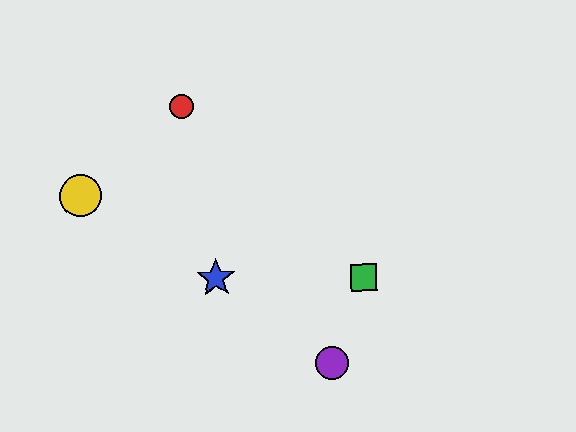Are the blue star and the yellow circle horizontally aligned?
No, the blue star is at y≈278 and the yellow circle is at y≈196.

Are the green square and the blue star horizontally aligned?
Yes, both are at y≈277.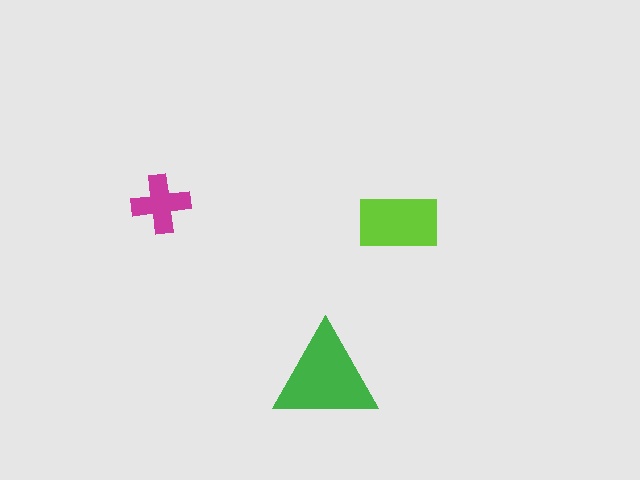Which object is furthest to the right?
The lime rectangle is rightmost.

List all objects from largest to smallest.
The green triangle, the lime rectangle, the magenta cross.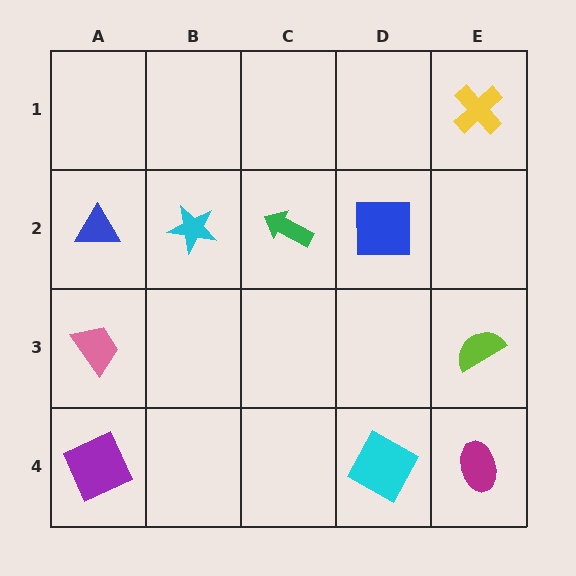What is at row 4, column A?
A purple square.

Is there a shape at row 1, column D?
No, that cell is empty.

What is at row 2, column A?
A blue triangle.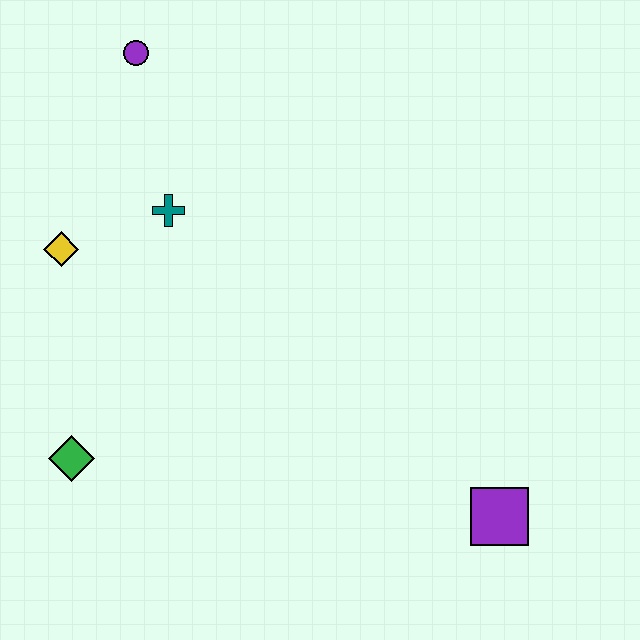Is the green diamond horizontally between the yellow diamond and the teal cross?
Yes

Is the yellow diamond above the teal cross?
No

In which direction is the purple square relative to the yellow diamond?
The purple square is to the right of the yellow diamond.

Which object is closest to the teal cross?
The yellow diamond is closest to the teal cross.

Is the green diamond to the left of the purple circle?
Yes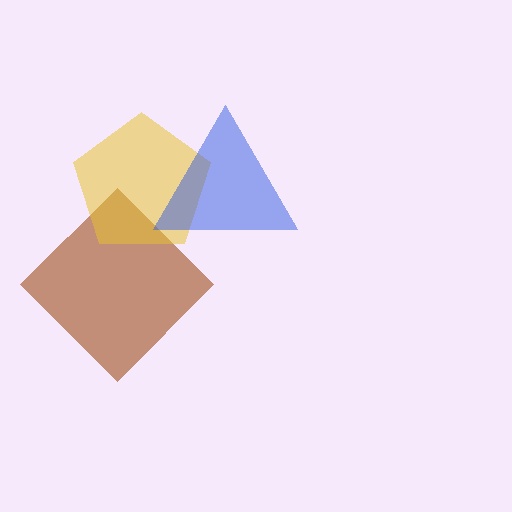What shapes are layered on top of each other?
The layered shapes are: a brown diamond, a yellow pentagon, a blue triangle.